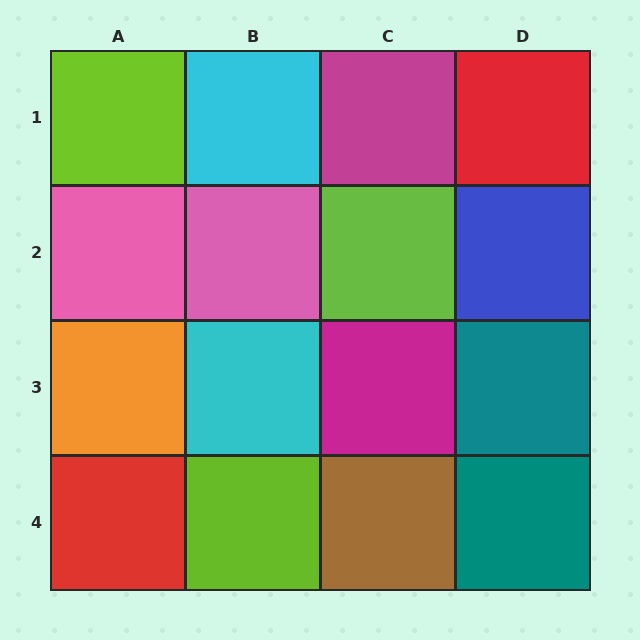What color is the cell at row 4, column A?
Red.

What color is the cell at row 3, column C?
Magenta.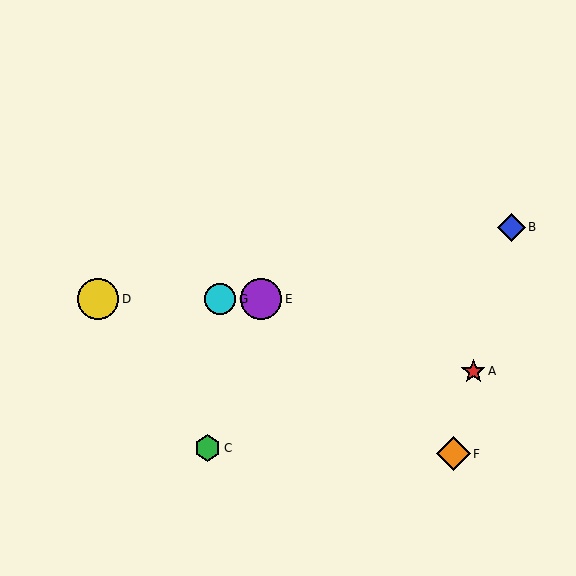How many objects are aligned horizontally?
3 objects (D, E, G) are aligned horizontally.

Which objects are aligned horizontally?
Objects D, E, G are aligned horizontally.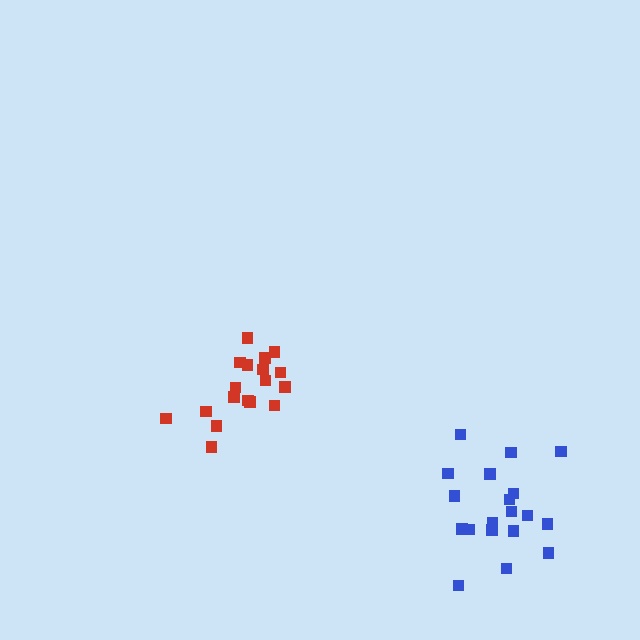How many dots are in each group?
Group 1: 18 dots, Group 2: 19 dots (37 total).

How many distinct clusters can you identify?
There are 2 distinct clusters.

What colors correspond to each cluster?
The clusters are colored: red, blue.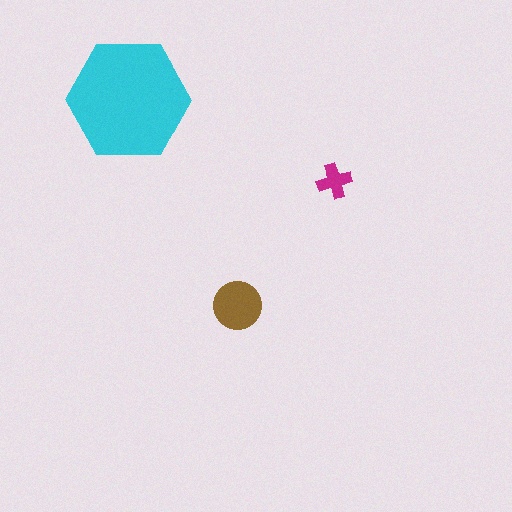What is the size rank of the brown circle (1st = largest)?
2nd.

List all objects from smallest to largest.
The magenta cross, the brown circle, the cyan hexagon.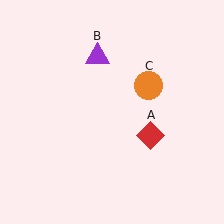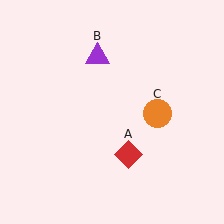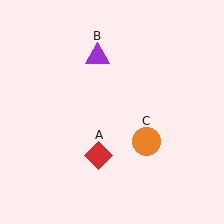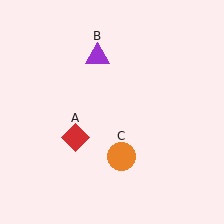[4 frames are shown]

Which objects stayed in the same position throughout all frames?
Purple triangle (object B) remained stationary.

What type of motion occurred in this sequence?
The red diamond (object A), orange circle (object C) rotated clockwise around the center of the scene.